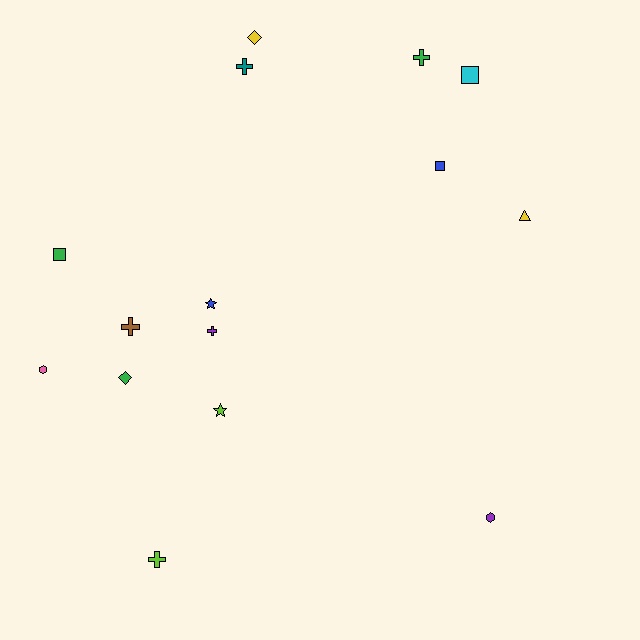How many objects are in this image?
There are 15 objects.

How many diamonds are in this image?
There are 2 diamonds.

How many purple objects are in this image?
There are 2 purple objects.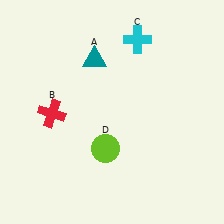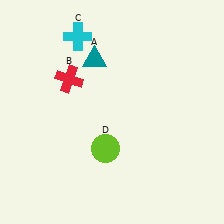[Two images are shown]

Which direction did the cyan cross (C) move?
The cyan cross (C) moved left.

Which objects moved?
The objects that moved are: the red cross (B), the cyan cross (C).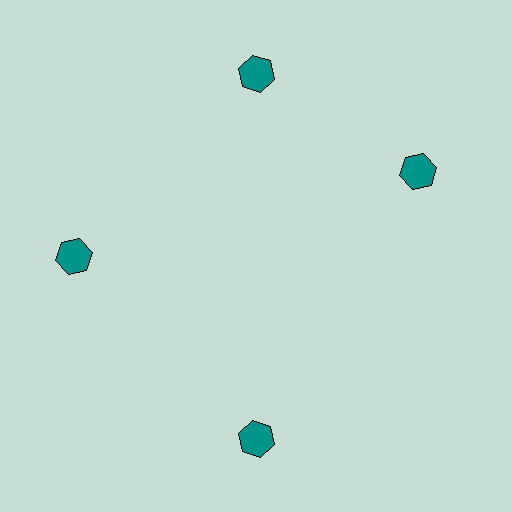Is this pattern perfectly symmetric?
No. The 4 teal hexagons are arranged in a ring, but one element near the 3 o'clock position is rotated out of alignment along the ring, breaking the 4-fold rotational symmetry.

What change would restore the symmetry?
The symmetry would be restored by rotating it back into even spacing with its neighbors so that all 4 hexagons sit at equal angles and equal distance from the center.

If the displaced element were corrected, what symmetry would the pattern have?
It would have 4-fold rotational symmetry — the pattern would map onto itself every 90 degrees.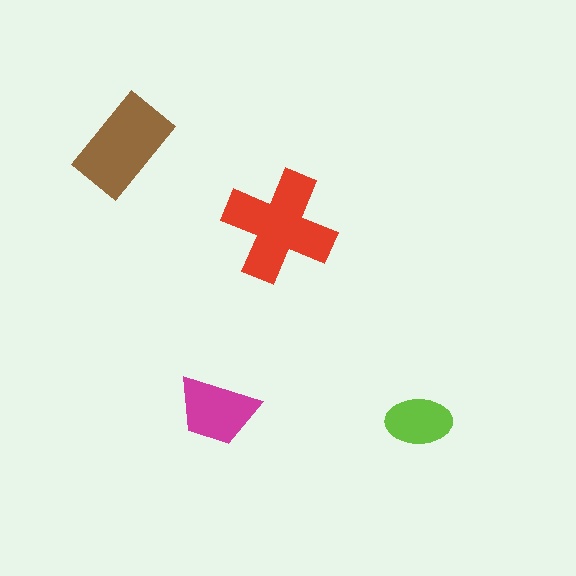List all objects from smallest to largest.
The lime ellipse, the magenta trapezoid, the brown rectangle, the red cross.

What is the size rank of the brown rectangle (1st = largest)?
2nd.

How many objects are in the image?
There are 4 objects in the image.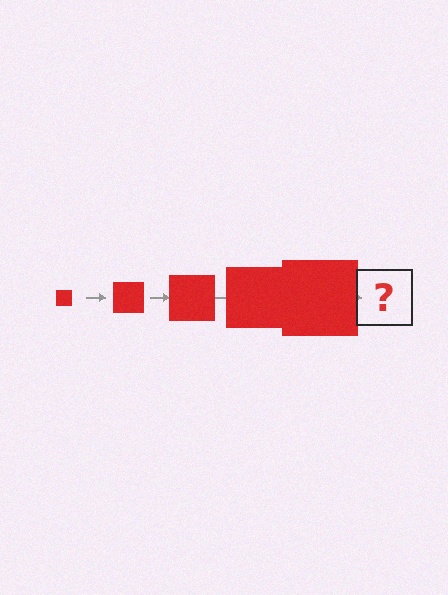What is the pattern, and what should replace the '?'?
The pattern is that the square gets progressively larger each step. The '?' should be a red square, larger than the previous one.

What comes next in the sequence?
The next element should be a red square, larger than the previous one.